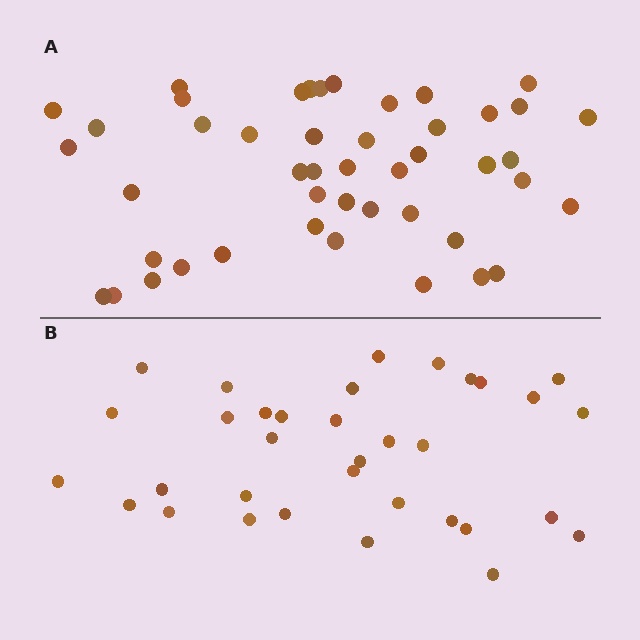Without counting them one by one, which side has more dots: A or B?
Region A (the top region) has more dots.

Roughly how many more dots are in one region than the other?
Region A has roughly 12 or so more dots than region B.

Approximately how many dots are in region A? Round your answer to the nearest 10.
About 50 dots. (The exact count is 46, which rounds to 50.)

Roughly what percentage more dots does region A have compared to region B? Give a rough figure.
About 35% more.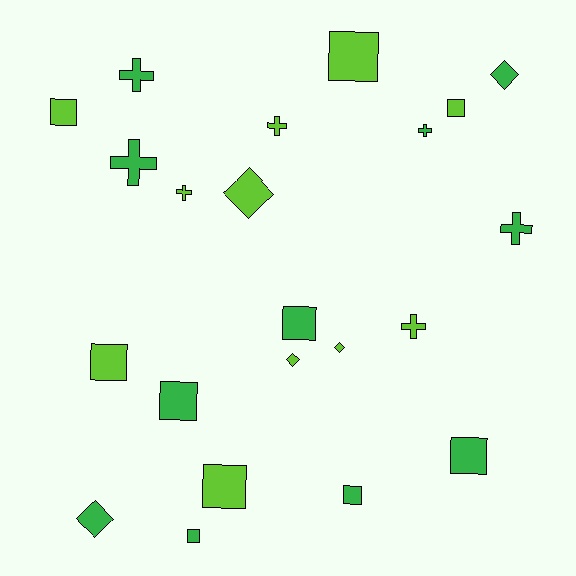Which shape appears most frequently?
Square, with 10 objects.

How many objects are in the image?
There are 22 objects.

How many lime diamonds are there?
There are 3 lime diamonds.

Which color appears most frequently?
Green, with 11 objects.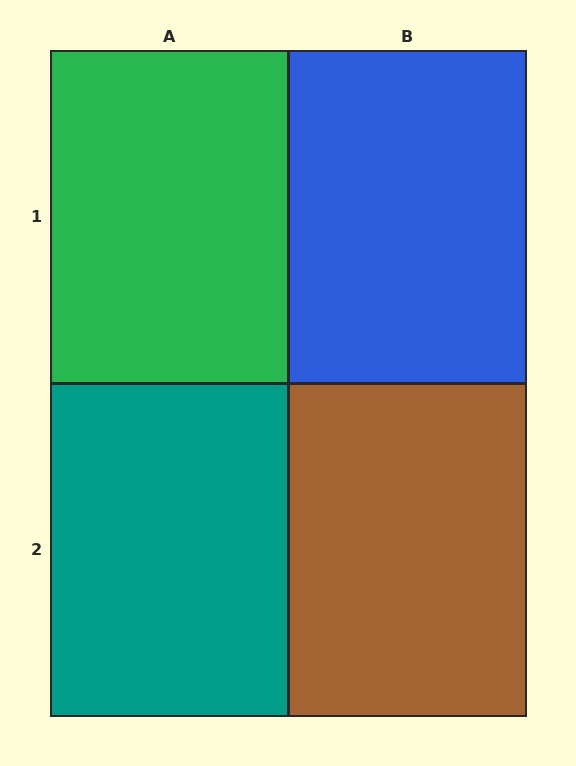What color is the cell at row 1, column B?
Blue.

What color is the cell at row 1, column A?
Green.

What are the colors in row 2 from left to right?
Teal, brown.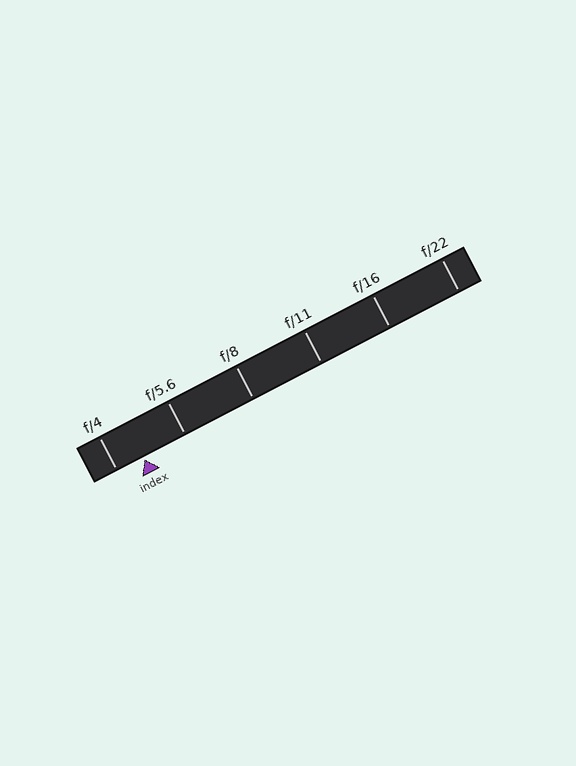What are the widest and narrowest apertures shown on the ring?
The widest aperture shown is f/4 and the narrowest is f/22.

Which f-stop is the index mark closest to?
The index mark is closest to f/4.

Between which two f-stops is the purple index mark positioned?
The index mark is between f/4 and f/5.6.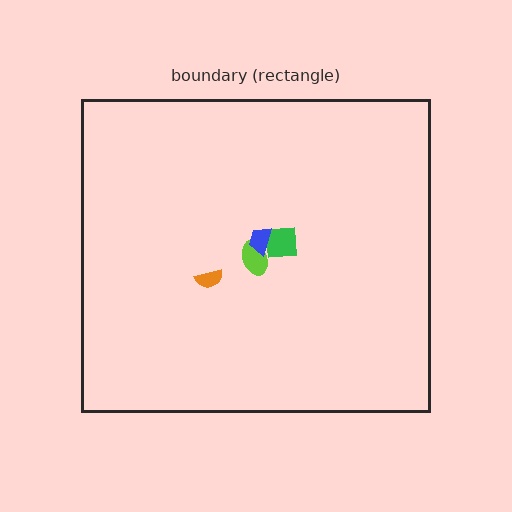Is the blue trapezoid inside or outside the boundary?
Inside.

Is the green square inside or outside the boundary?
Inside.